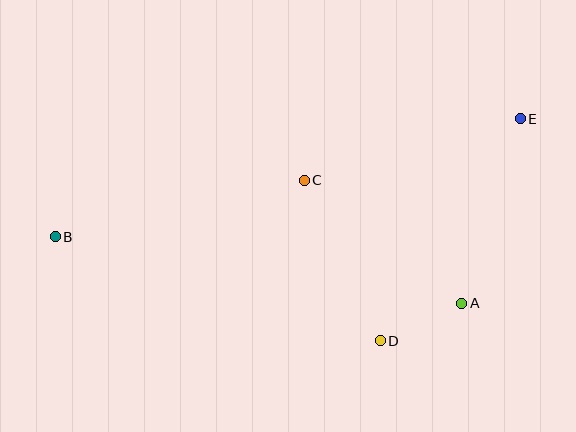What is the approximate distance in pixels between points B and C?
The distance between B and C is approximately 255 pixels.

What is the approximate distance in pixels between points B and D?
The distance between B and D is approximately 341 pixels.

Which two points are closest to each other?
Points A and D are closest to each other.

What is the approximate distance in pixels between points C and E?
The distance between C and E is approximately 225 pixels.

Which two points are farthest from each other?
Points B and E are farthest from each other.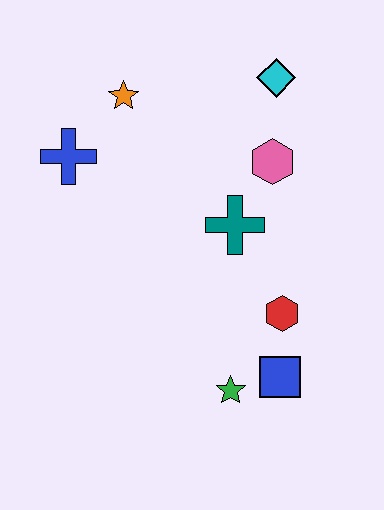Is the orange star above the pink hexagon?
Yes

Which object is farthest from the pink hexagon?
The green star is farthest from the pink hexagon.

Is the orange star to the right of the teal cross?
No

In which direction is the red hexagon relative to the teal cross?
The red hexagon is below the teal cross.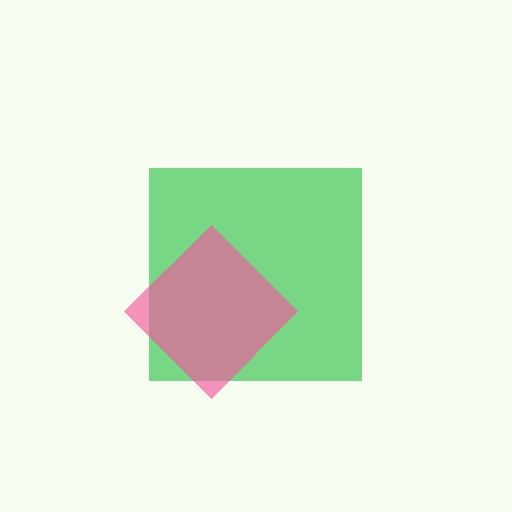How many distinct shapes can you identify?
There are 2 distinct shapes: a green square, a pink diamond.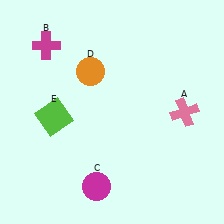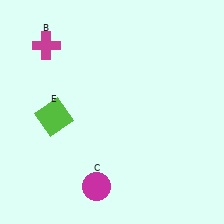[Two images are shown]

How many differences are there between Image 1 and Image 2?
There are 2 differences between the two images.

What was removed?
The pink cross (A), the orange circle (D) were removed in Image 2.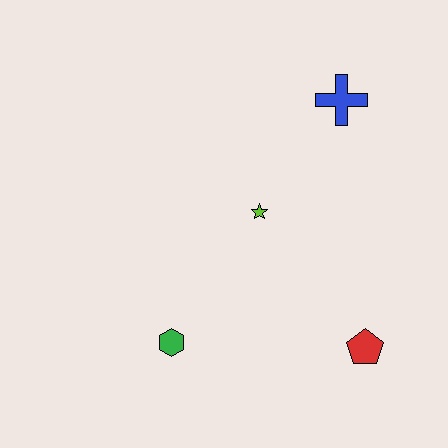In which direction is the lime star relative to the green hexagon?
The lime star is above the green hexagon.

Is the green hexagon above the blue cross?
No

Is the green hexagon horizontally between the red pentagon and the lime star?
No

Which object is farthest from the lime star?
The red pentagon is farthest from the lime star.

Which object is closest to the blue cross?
The lime star is closest to the blue cross.